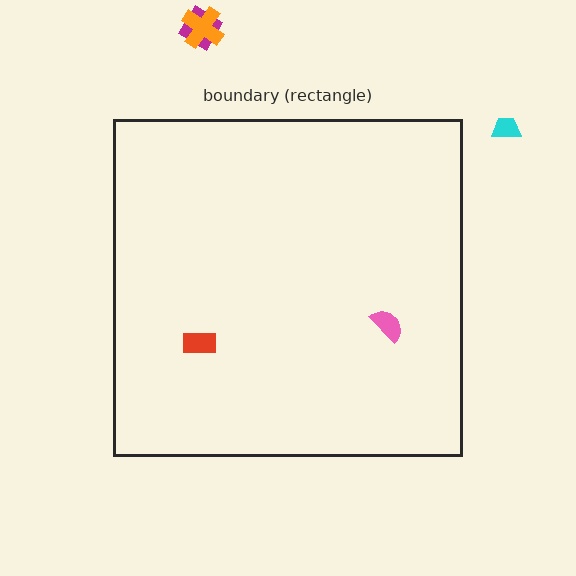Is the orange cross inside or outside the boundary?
Outside.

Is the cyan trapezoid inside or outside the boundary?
Outside.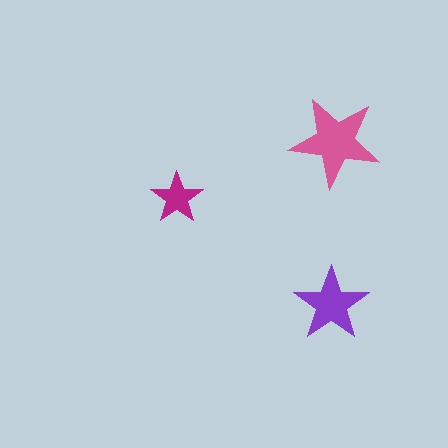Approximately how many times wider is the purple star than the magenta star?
About 1.5 times wider.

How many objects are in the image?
There are 3 objects in the image.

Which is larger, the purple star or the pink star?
The pink one.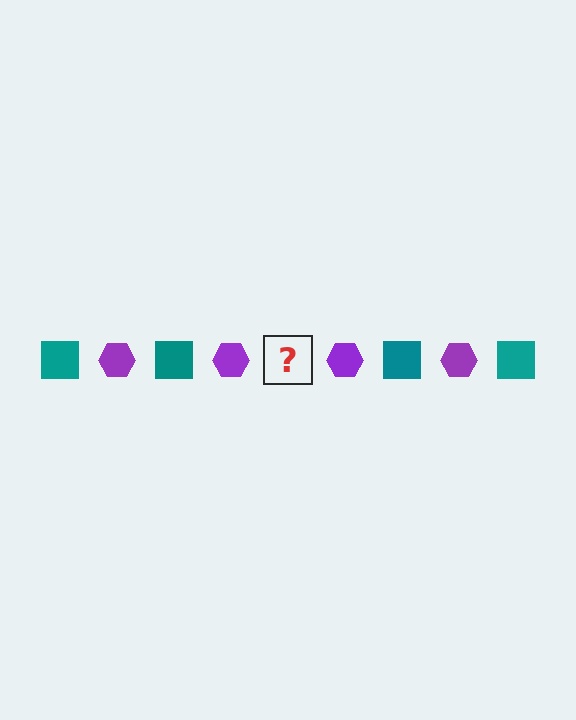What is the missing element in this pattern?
The missing element is a teal square.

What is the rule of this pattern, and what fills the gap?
The rule is that the pattern alternates between teal square and purple hexagon. The gap should be filled with a teal square.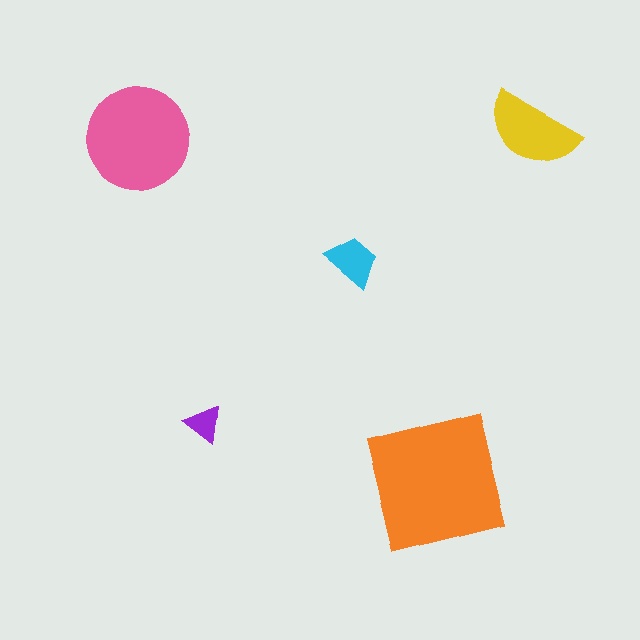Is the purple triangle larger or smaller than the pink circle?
Smaller.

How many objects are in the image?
There are 5 objects in the image.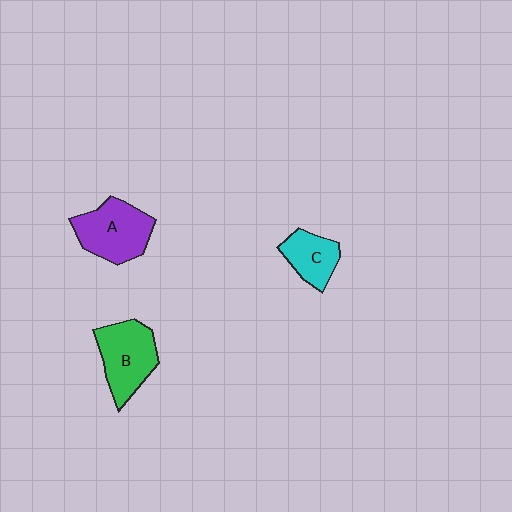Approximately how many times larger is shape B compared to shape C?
Approximately 1.5 times.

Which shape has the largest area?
Shape A (purple).